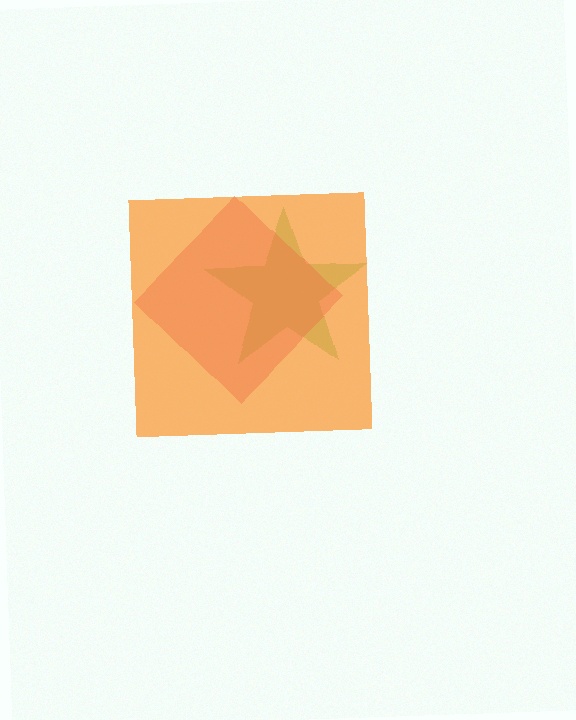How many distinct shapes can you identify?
There are 3 distinct shapes: a green star, a magenta diamond, an orange square.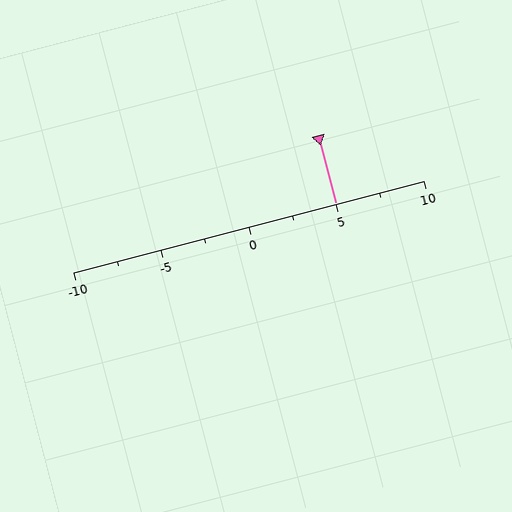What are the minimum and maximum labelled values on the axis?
The axis runs from -10 to 10.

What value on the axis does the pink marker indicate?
The marker indicates approximately 5.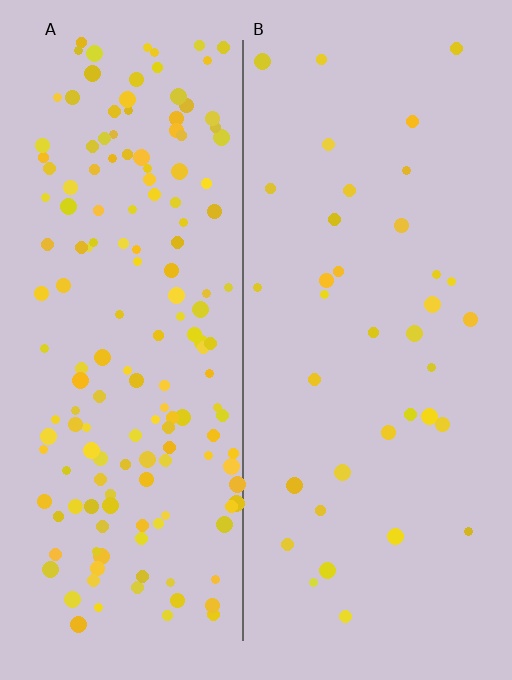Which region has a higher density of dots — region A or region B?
A (the left).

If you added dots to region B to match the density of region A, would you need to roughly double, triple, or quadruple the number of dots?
Approximately quadruple.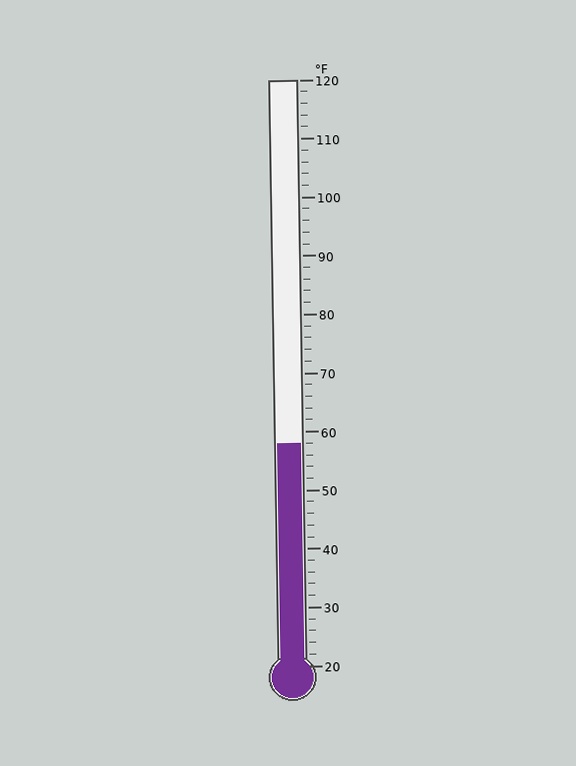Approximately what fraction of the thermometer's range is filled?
The thermometer is filled to approximately 40% of its range.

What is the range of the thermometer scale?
The thermometer scale ranges from 20°F to 120°F.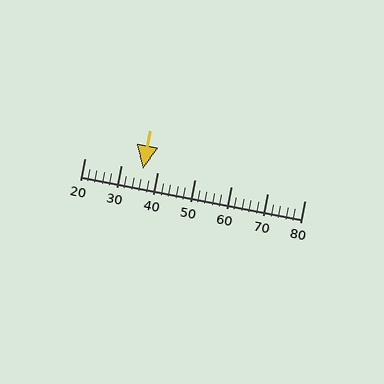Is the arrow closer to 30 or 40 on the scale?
The arrow is closer to 40.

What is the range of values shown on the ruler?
The ruler shows values from 20 to 80.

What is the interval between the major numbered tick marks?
The major tick marks are spaced 10 units apart.